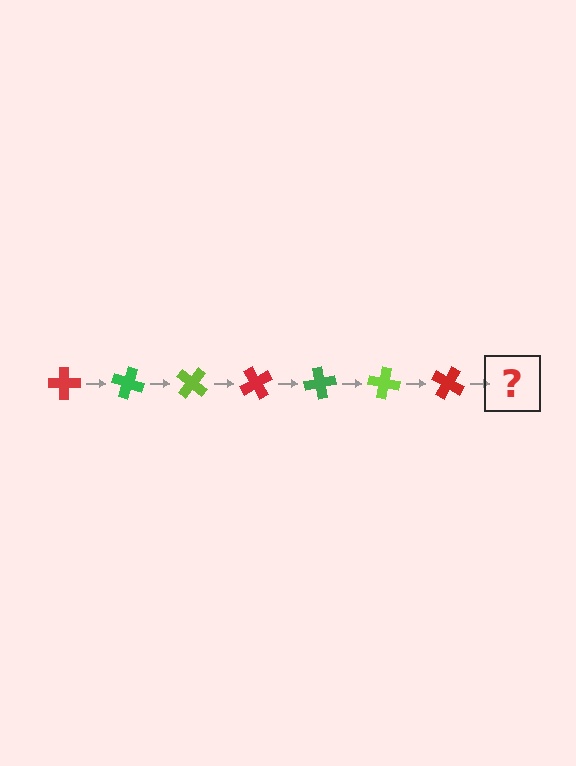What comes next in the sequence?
The next element should be a green cross, rotated 140 degrees from the start.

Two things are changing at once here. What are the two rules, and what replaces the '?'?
The two rules are that it rotates 20 degrees each step and the color cycles through red, green, and lime. The '?' should be a green cross, rotated 140 degrees from the start.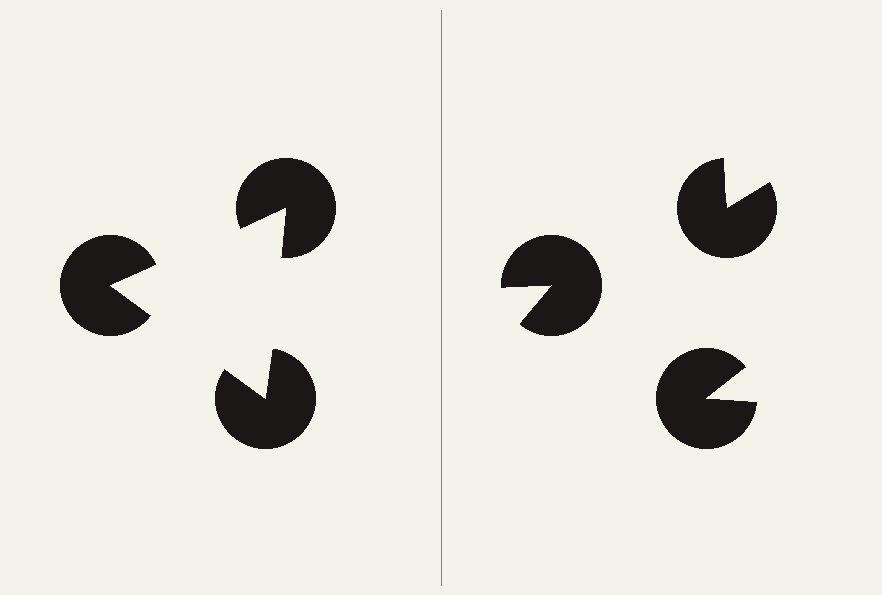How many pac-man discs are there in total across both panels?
6 — 3 on each side.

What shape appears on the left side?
An illusory triangle.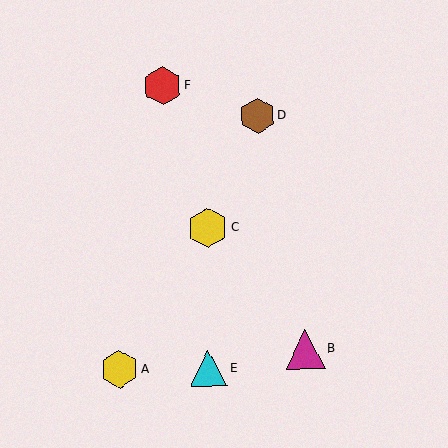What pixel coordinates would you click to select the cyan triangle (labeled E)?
Click at (208, 368) to select the cyan triangle E.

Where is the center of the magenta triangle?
The center of the magenta triangle is at (305, 349).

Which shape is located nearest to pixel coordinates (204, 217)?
The yellow hexagon (labeled C) at (208, 228) is nearest to that location.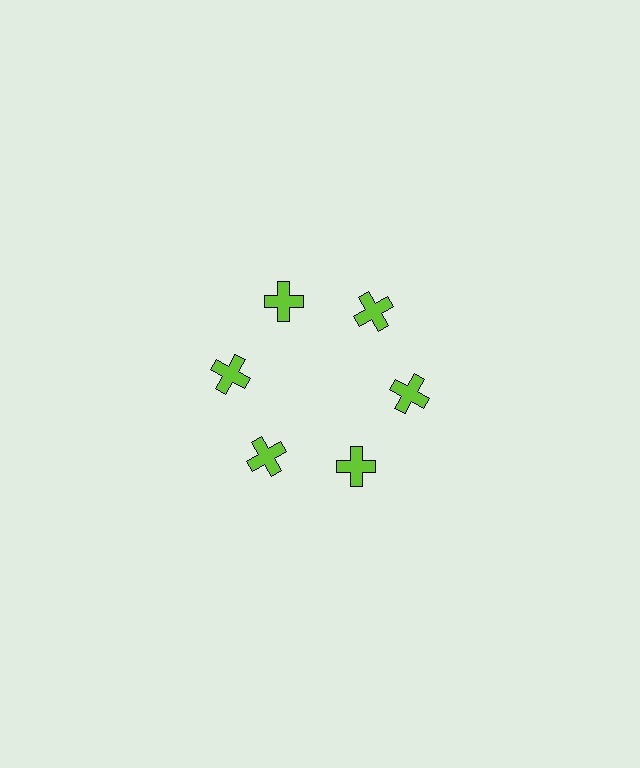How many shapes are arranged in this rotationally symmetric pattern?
There are 6 shapes, arranged in 6 groups of 1.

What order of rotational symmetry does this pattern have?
This pattern has 6-fold rotational symmetry.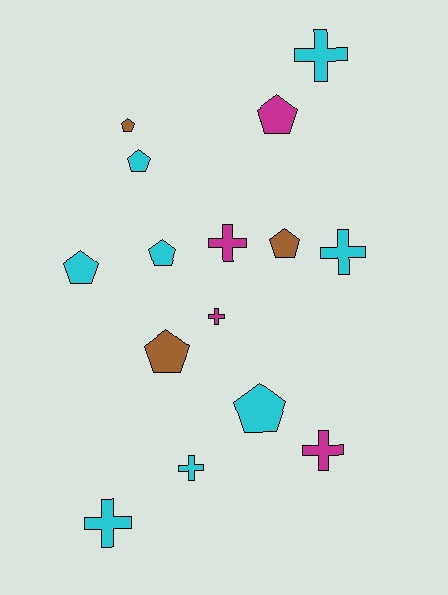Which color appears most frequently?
Cyan, with 8 objects.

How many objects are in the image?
There are 15 objects.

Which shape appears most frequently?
Pentagon, with 8 objects.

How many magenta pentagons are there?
There is 1 magenta pentagon.